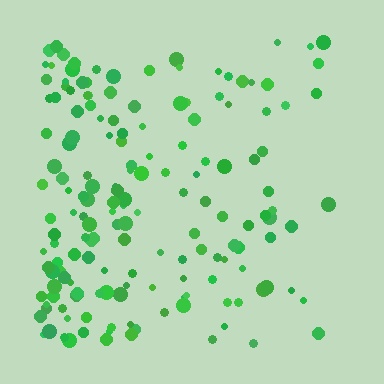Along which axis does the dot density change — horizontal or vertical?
Horizontal.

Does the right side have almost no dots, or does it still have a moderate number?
Still a moderate number, just noticeably fewer than the left.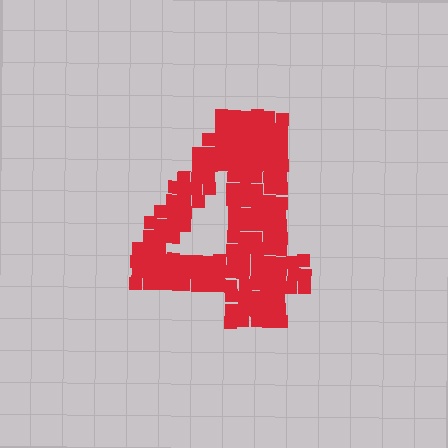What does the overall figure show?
The overall figure shows the digit 4.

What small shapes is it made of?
It is made of small squares.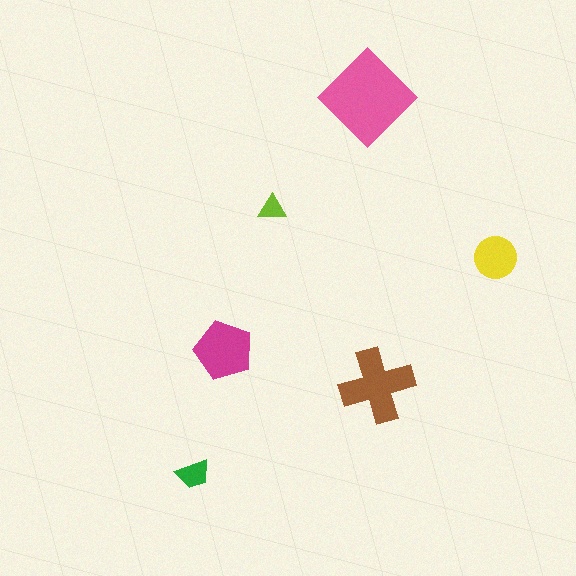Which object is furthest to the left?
The green trapezoid is leftmost.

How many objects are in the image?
There are 6 objects in the image.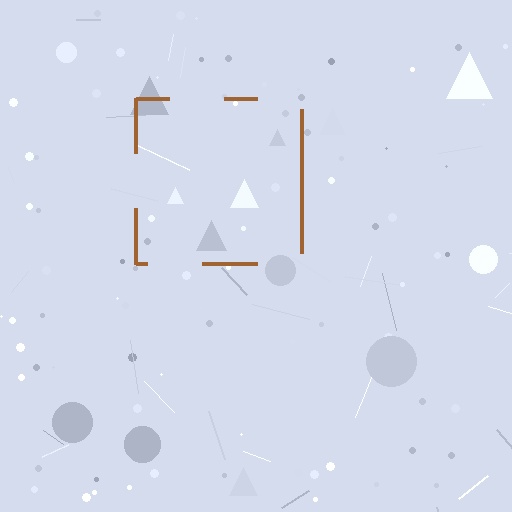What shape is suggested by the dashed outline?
The dashed outline suggests a square.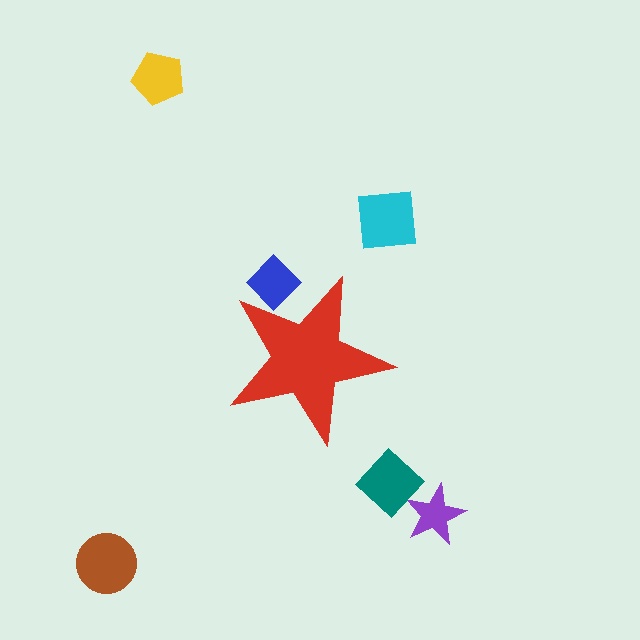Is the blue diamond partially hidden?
Yes, the blue diamond is partially hidden behind the red star.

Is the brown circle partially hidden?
No, the brown circle is fully visible.